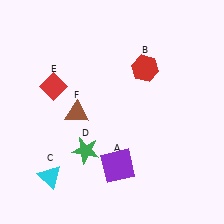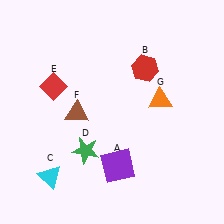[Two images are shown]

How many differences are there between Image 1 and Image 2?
There is 1 difference between the two images.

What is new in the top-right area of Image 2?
An orange triangle (G) was added in the top-right area of Image 2.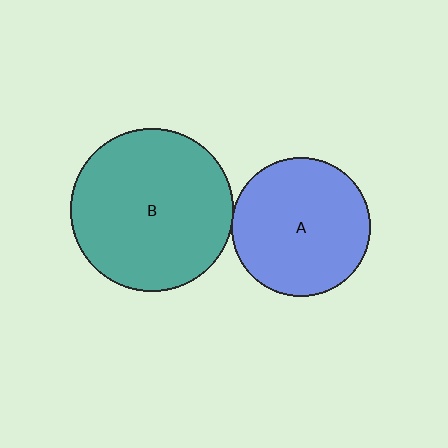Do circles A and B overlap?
Yes.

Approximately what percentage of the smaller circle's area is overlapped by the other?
Approximately 5%.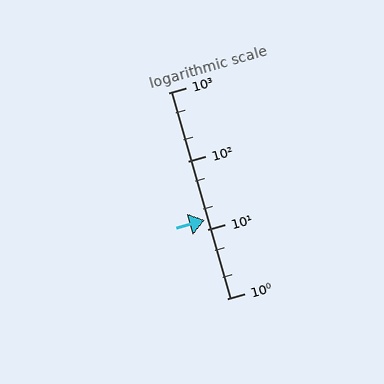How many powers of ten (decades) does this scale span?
The scale spans 3 decades, from 1 to 1000.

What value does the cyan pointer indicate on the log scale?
The pointer indicates approximately 14.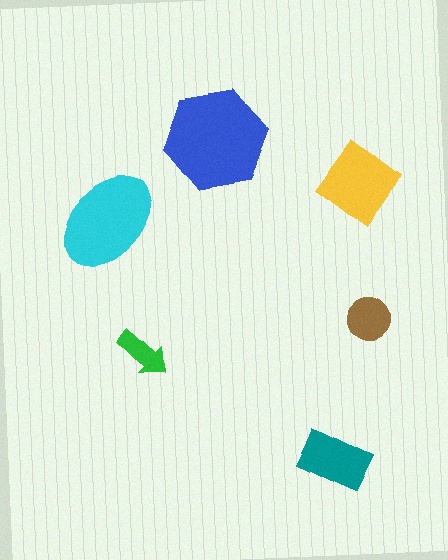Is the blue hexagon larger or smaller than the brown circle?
Larger.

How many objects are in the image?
There are 6 objects in the image.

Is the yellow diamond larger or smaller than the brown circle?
Larger.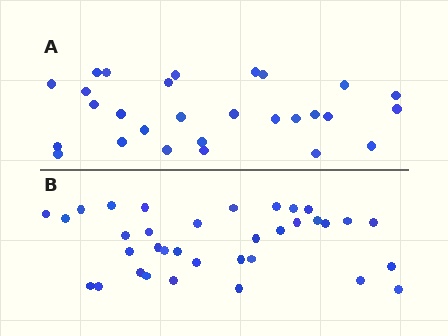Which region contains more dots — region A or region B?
Region B (the bottom region) has more dots.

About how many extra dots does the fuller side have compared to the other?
Region B has roughly 8 or so more dots than region A.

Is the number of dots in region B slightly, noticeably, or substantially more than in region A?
Region B has noticeably more, but not dramatically so. The ratio is roughly 1.2 to 1.